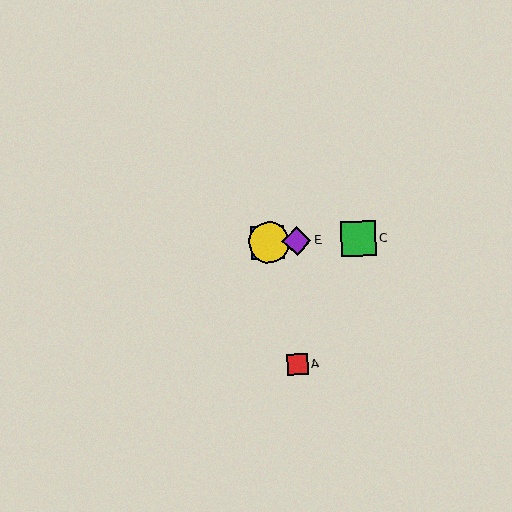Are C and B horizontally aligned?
Yes, both are at y≈239.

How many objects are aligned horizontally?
4 objects (B, C, D, E) are aligned horizontally.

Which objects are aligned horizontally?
Objects B, C, D, E are aligned horizontally.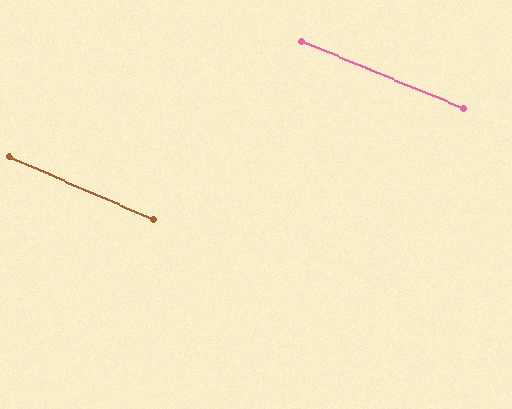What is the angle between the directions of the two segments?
Approximately 1 degree.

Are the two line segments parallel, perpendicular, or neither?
Parallel — their directions differ by only 1.4°.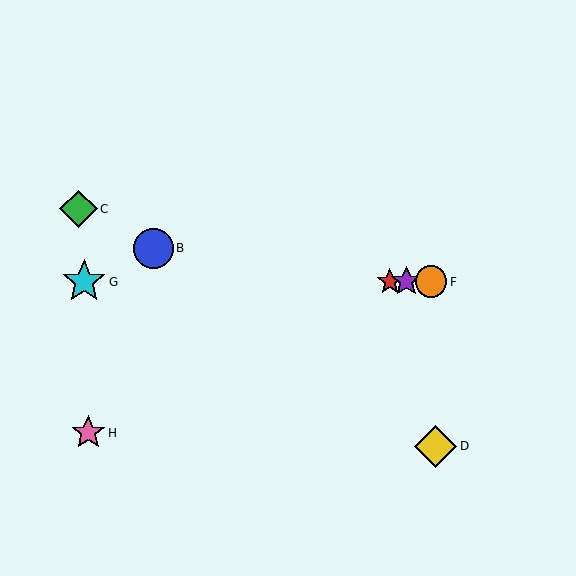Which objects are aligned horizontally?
Objects A, E, F, G are aligned horizontally.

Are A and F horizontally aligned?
Yes, both are at y≈282.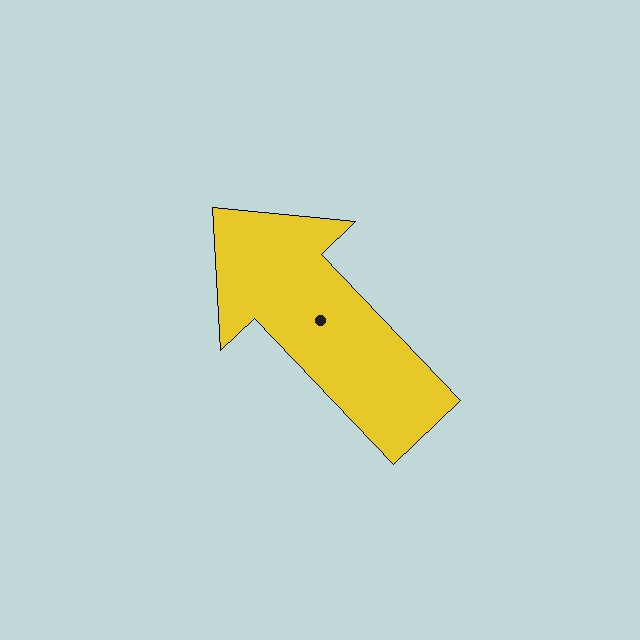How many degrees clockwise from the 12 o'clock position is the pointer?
Approximately 316 degrees.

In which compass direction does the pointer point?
Northwest.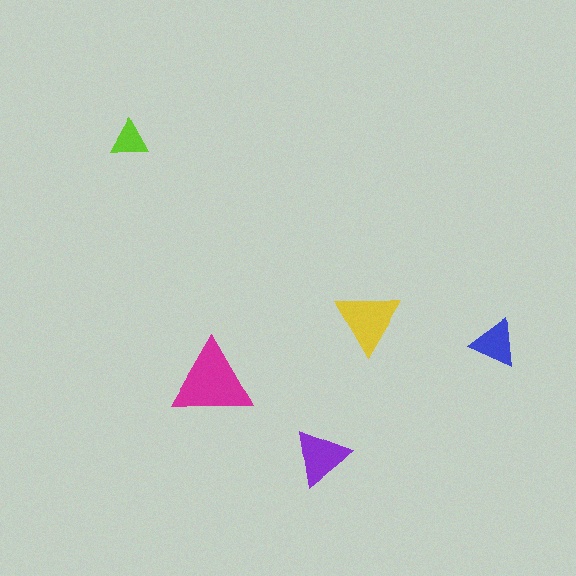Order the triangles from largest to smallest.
the magenta one, the yellow one, the purple one, the blue one, the lime one.